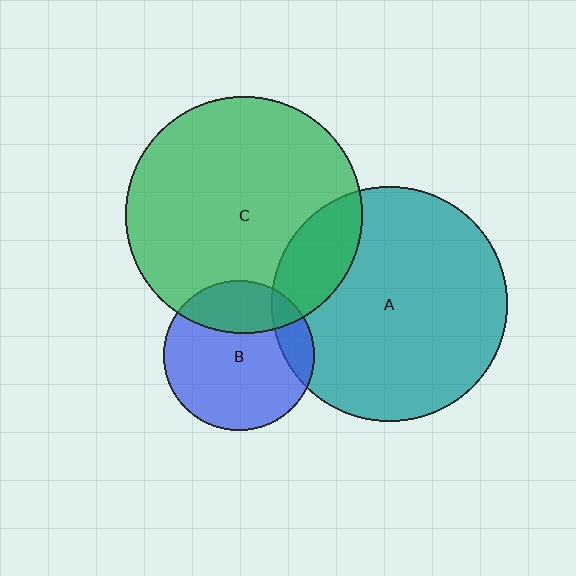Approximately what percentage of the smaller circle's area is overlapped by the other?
Approximately 15%.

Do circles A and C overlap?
Yes.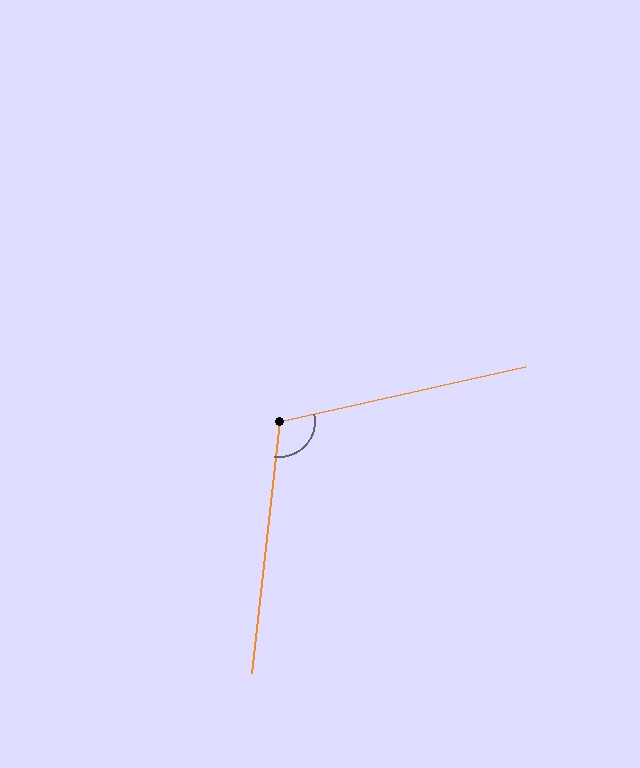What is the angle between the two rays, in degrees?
Approximately 109 degrees.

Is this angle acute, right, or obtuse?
It is obtuse.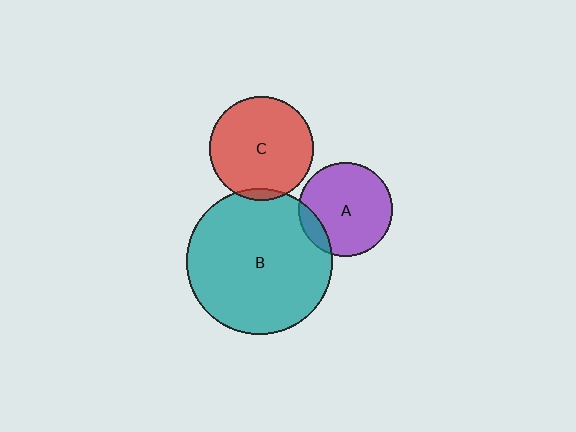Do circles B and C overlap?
Yes.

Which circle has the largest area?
Circle B (teal).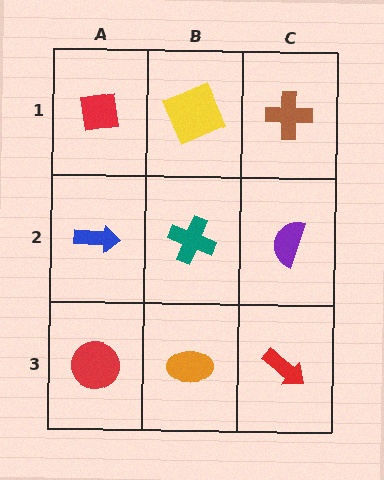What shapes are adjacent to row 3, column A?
A blue arrow (row 2, column A), an orange ellipse (row 3, column B).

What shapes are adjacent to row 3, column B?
A teal cross (row 2, column B), a red circle (row 3, column A), a red arrow (row 3, column C).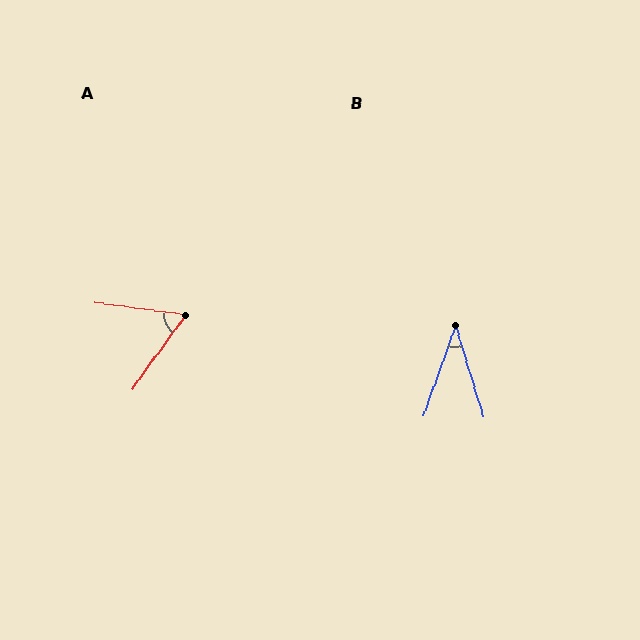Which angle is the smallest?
B, at approximately 36 degrees.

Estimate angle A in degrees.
Approximately 62 degrees.